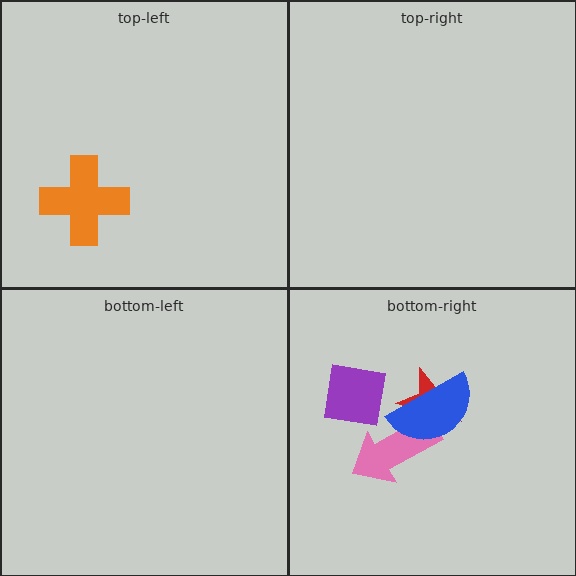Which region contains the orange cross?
The top-left region.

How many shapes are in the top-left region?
1.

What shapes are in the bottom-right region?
The red star, the pink arrow, the purple square, the blue semicircle.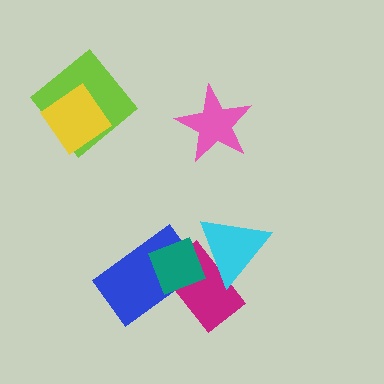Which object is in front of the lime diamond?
The yellow diamond is in front of the lime diamond.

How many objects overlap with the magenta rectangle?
3 objects overlap with the magenta rectangle.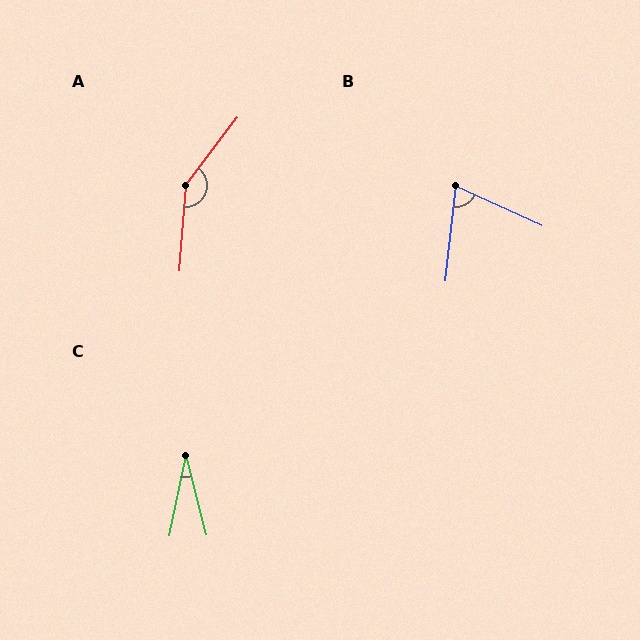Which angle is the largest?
A, at approximately 147 degrees.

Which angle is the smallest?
C, at approximately 26 degrees.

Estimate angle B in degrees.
Approximately 72 degrees.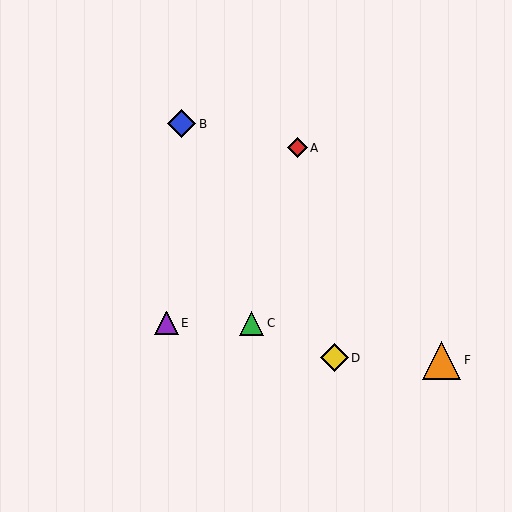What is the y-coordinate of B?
Object B is at y≈124.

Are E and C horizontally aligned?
Yes, both are at y≈323.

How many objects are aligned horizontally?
2 objects (C, E) are aligned horizontally.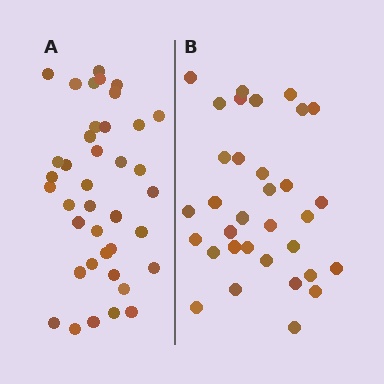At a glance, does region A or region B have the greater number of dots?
Region A (the left region) has more dots.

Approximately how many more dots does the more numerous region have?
Region A has about 6 more dots than region B.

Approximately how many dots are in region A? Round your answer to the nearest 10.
About 40 dots. (The exact count is 39, which rounds to 40.)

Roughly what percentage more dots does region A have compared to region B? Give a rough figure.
About 20% more.